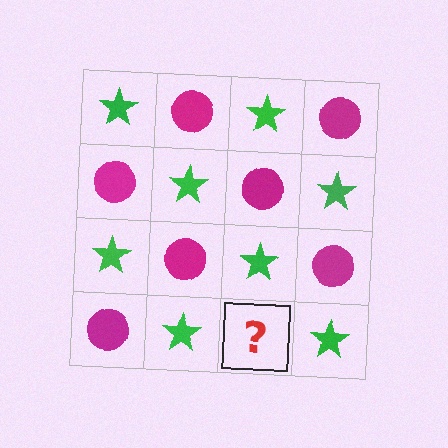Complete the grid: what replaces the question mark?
The question mark should be replaced with a magenta circle.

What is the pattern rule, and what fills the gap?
The rule is that it alternates green star and magenta circle in a checkerboard pattern. The gap should be filled with a magenta circle.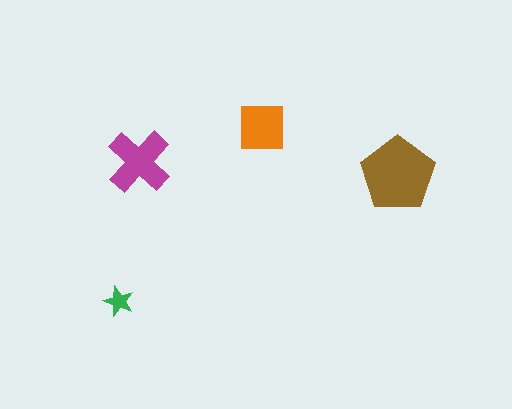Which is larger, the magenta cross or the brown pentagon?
The brown pentagon.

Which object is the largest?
The brown pentagon.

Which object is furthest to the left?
The green star is leftmost.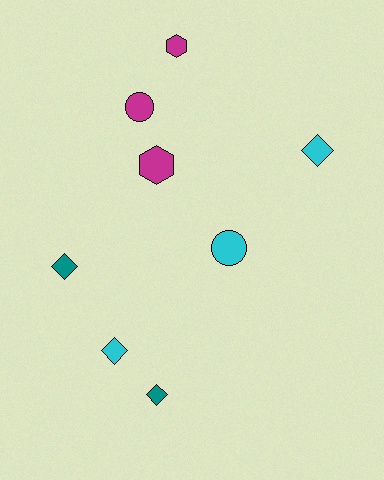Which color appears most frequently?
Cyan, with 3 objects.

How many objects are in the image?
There are 8 objects.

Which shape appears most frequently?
Diamond, with 4 objects.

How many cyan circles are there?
There is 1 cyan circle.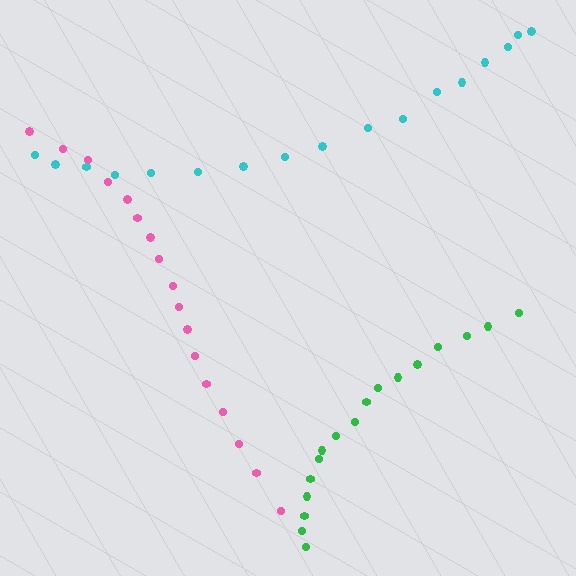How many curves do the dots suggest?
There are 3 distinct paths.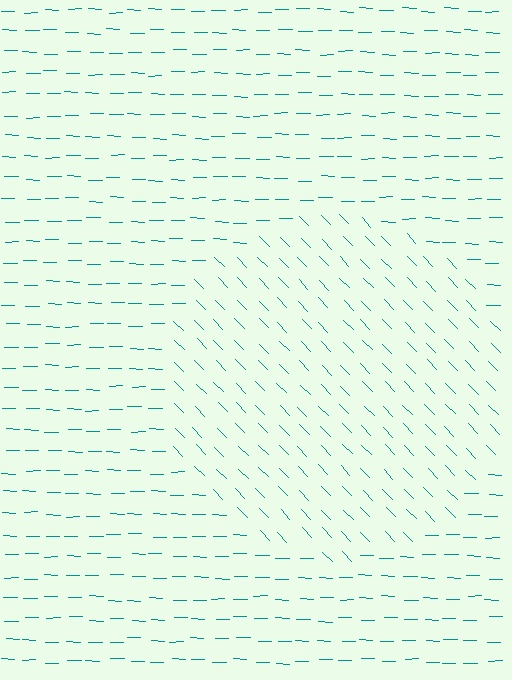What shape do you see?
I see a circle.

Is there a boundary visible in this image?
Yes, there is a texture boundary formed by a change in line orientation.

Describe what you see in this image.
The image is filled with small teal line segments. A circle region in the image has lines oriented differently from the surrounding lines, creating a visible texture boundary.